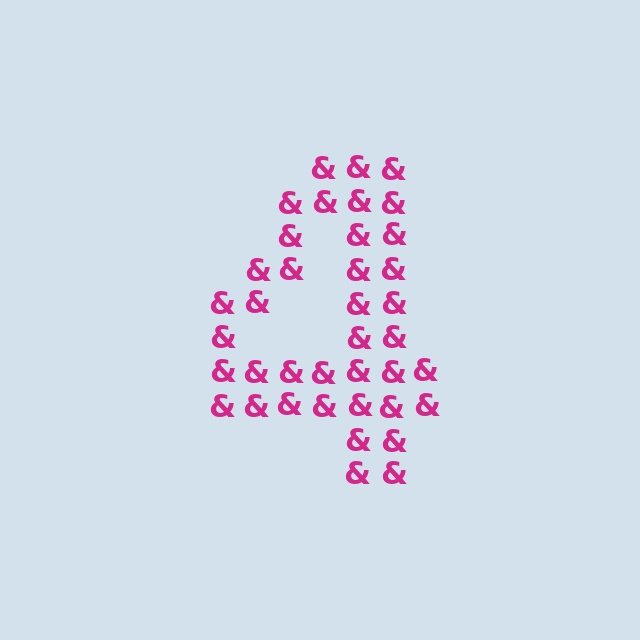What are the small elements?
The small elements are ampersands.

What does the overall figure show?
The overall figure shows the digit 4.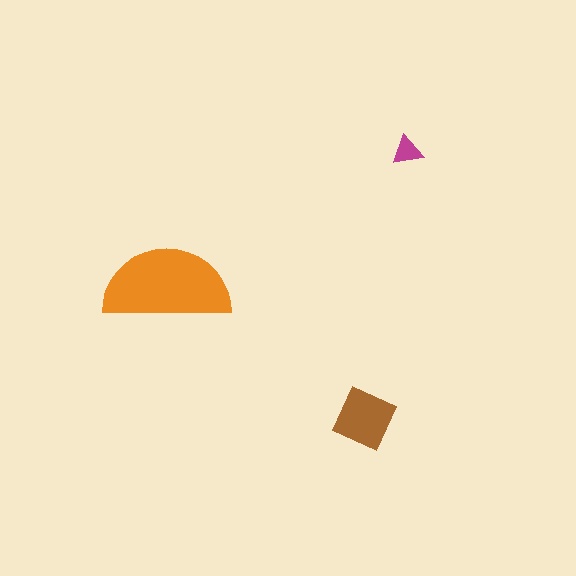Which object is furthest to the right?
The magenta triangle is rightmost.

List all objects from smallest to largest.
The magenta triangle, the brown square, the orange semicircle.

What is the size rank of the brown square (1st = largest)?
2nd.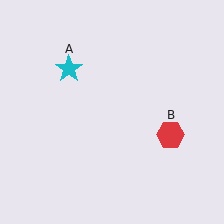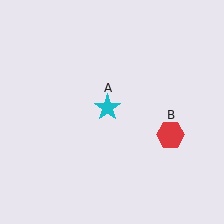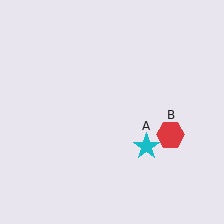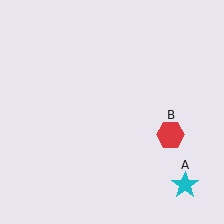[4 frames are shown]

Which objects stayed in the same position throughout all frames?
Red hexagon (object B) remained stationary.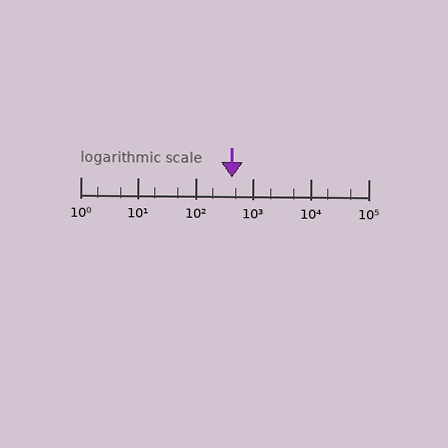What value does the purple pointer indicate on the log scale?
The pointer indicates approximately 430.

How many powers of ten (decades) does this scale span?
The scale spans 5 decades, from 1 to 100000.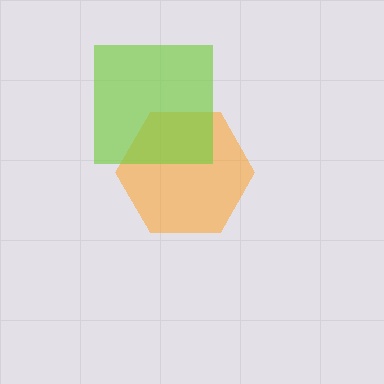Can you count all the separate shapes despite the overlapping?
Yes, there are 2 separate shapes.